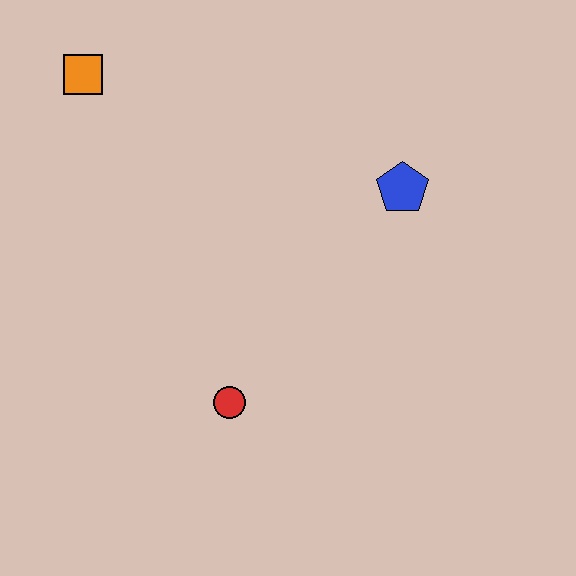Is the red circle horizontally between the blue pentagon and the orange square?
Yes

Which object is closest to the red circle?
The blue pentagon is closest to the red circle.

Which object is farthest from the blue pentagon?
The orange square is farthest from the blue pentagon.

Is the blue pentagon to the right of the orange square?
Yes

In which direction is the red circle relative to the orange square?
The red circle is below the orange square.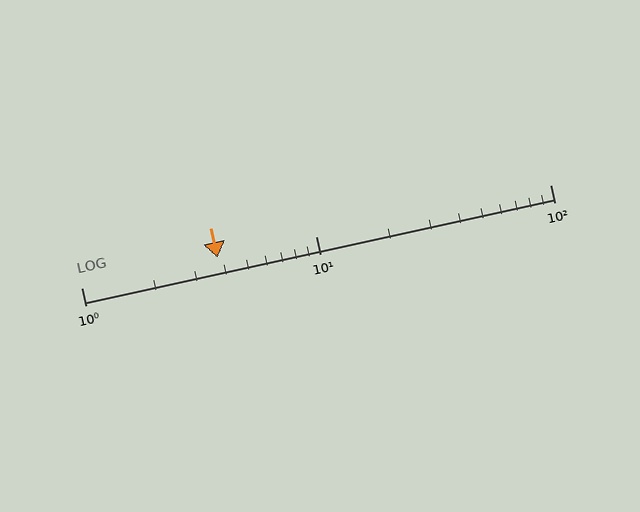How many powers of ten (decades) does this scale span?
The scale spans 2 decades, from 1 to 100.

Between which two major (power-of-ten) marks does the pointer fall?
The pointer is between 1 and 10.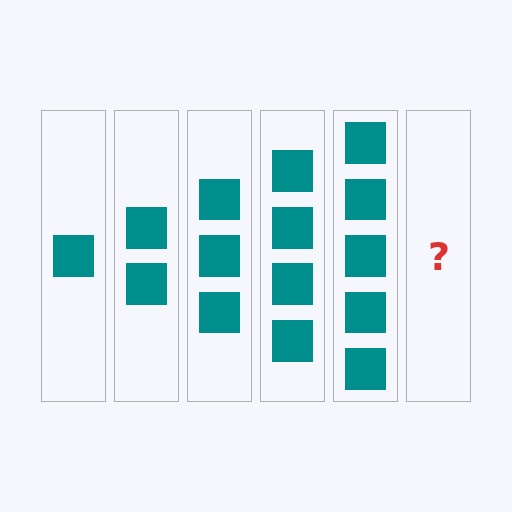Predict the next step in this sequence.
The next step is 6 squares.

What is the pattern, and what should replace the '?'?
The pattern is that each step adds one more square. The '?' should be 6 squares.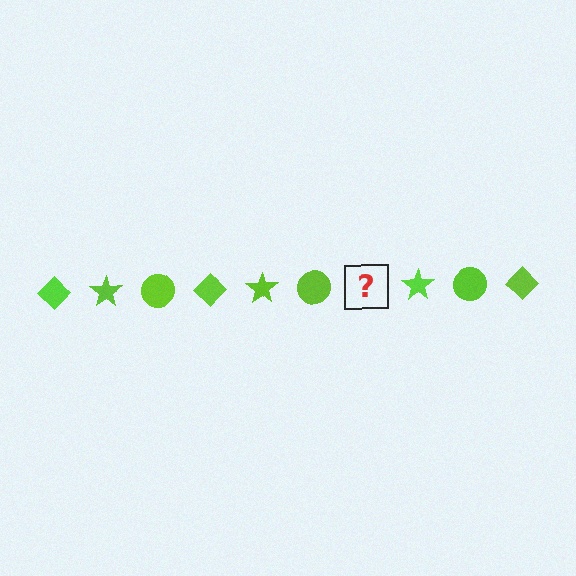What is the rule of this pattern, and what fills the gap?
The rule is that the pattern cycles through diamond, star, circle shapes in lime. The gap should be filled with a lime diamond.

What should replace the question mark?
The question mark should be replaced with a lime diamond.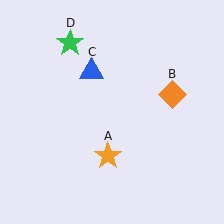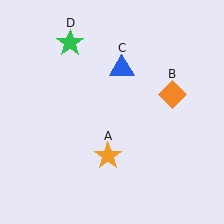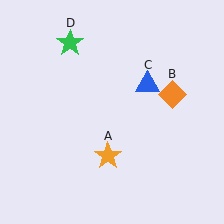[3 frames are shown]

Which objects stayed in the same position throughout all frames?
Orange star (object A) and orange diamond (object B) and green star (object D) remained stationary.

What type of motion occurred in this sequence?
The blue triangle (object C) rotated clockwise around the center of the scene.